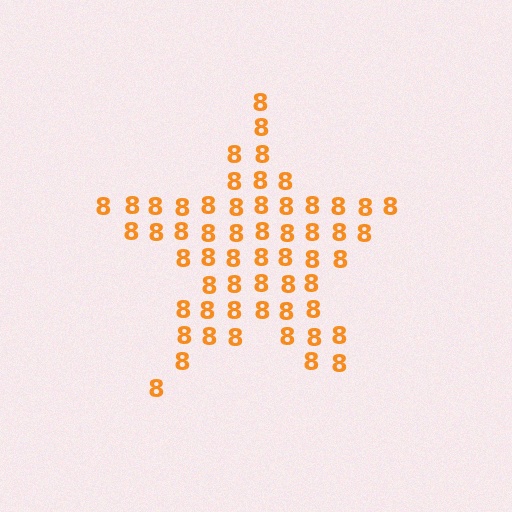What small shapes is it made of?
It is made of small digit 8's.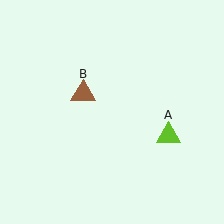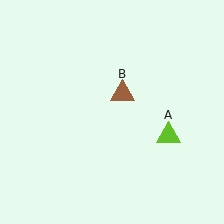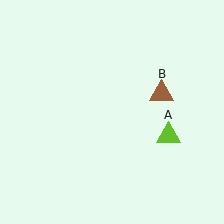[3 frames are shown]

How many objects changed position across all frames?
1 object changed position: brown triangle (object B).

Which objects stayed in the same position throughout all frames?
Lime triangle (object A) remained stationary.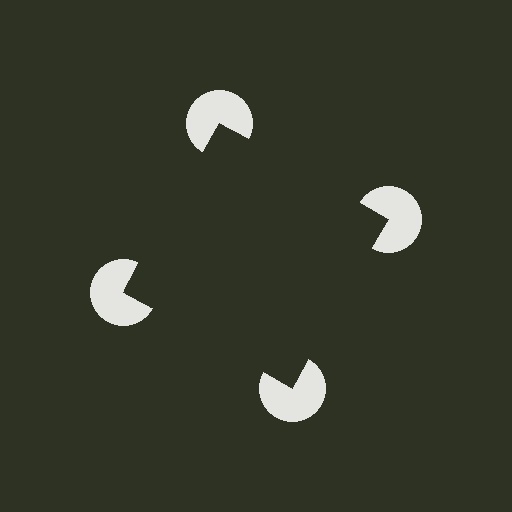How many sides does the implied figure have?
4 sides.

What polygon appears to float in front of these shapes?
An illusory square — its edges are inferred from the aligned wedge cuts in the pac-man discs, not physically drawn.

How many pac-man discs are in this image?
There are 4 — one at each vertex of the illusory square.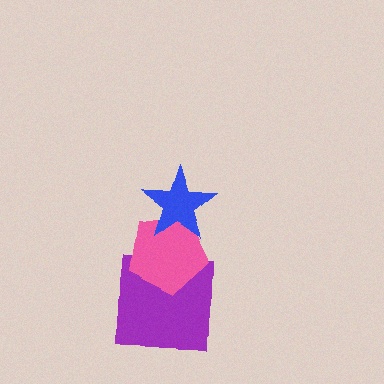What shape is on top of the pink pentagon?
The blue star is on top of the pink pentagon.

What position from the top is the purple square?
The purple square is 3rd from the top.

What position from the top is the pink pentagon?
The pink pentagon is 2nd from the top.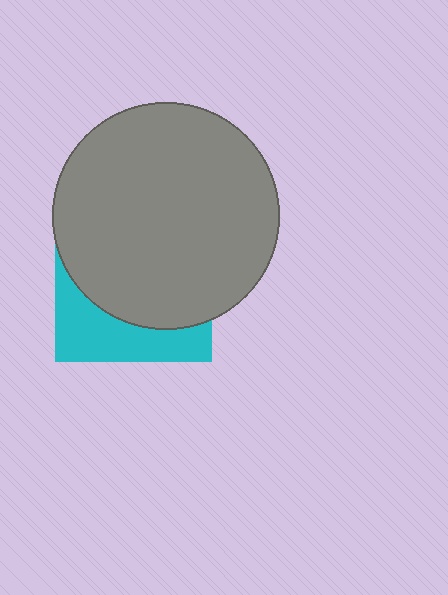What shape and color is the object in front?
The object in front is a gray circle.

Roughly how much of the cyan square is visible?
A small part of it is visible (roughly 31%).